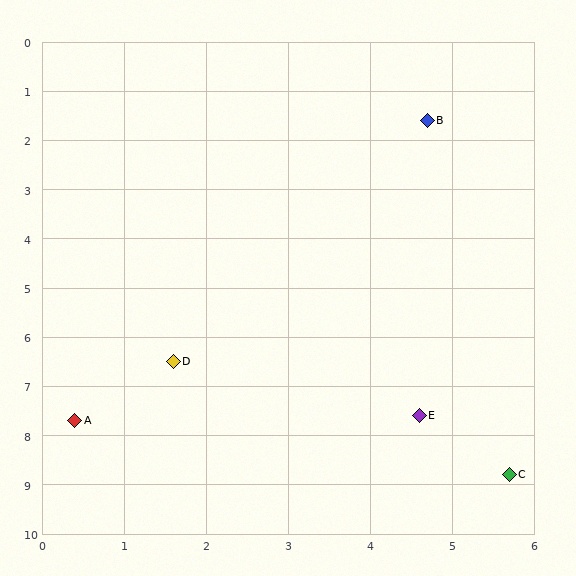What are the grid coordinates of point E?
Point E is at approximately (4.6, 7.6).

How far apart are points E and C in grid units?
Points E and C are about 1.6 grid units apart.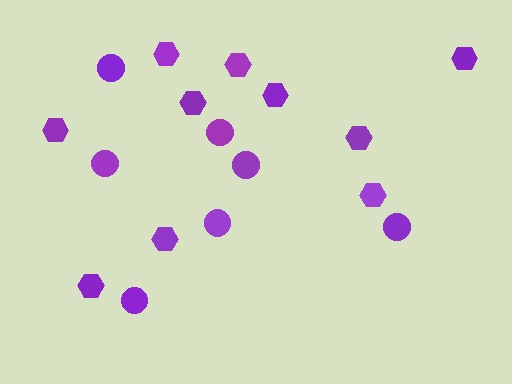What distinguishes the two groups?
There are 2 groups: one group of hexagons (10) and one group of circles (7).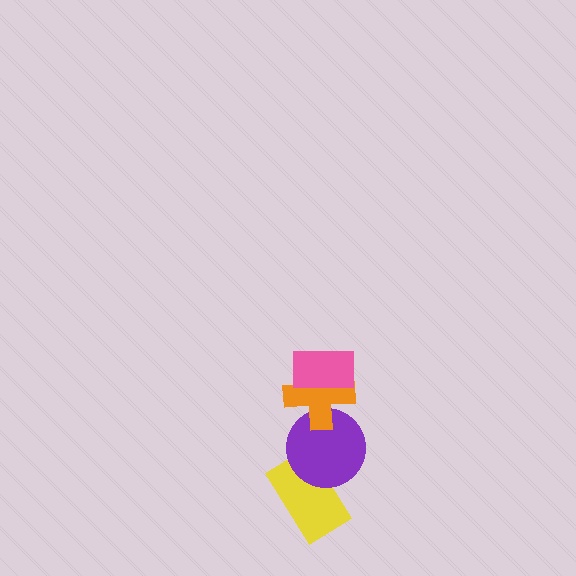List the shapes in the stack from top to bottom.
From top to bottom: the pink rectangle, the orange cross, the purple circle, the yellow rectangle.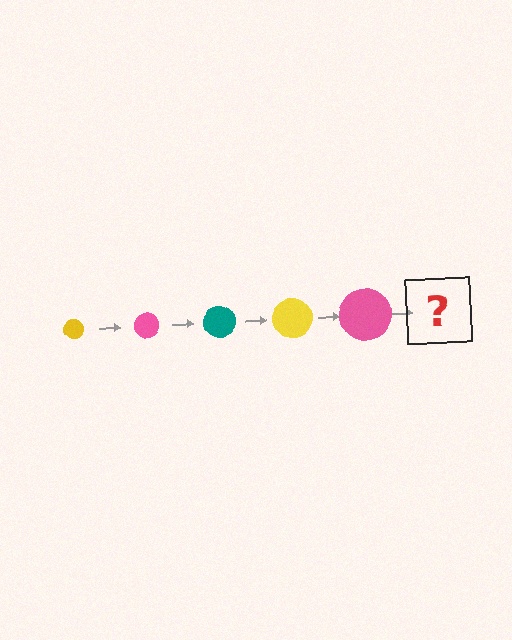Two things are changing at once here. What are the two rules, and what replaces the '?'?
The two rules are that the circle grows larger each step and the color cycles through yellow, pink, and teal. The '?' should be a teal circle, larger than the previous one.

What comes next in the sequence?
The next element should be a teal circle, larger than the previous one.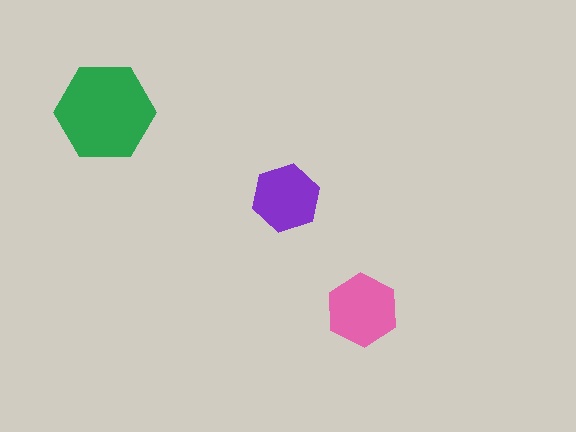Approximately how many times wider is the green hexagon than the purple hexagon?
About 1.5 times wider.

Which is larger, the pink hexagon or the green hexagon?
The green one.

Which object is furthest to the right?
The pink hexagon is rightmost.